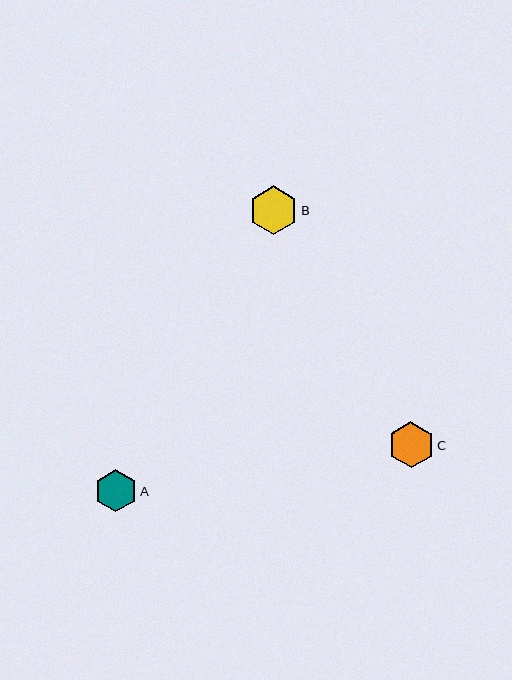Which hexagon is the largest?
Hexagon B is the largest with a size of approximately 48 pixels.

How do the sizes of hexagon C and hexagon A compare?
Hexagon C and hexagon A are approximately the same size.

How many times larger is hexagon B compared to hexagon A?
Hexagon B is approximately 1.1 times the size of hexagon A.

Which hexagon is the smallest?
Hexagon A is the smallest with a size of approximately 42 pixels.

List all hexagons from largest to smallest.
From largest to smallest: B, C, A.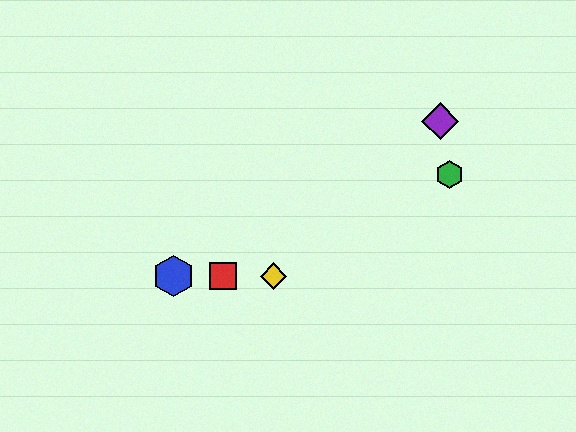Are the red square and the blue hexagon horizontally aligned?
Yes, both are at y≈276.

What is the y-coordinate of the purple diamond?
The purple diamond is at y≈121.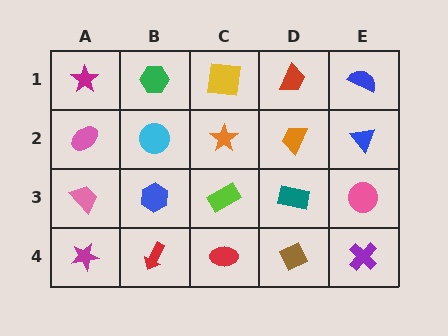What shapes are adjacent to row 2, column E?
A blue semicircle (row 1, column E), a pink circle (row 3, column E), an orange trapezoid (row 2, column D).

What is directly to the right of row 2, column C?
An orange trapezoid.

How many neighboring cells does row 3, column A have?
3.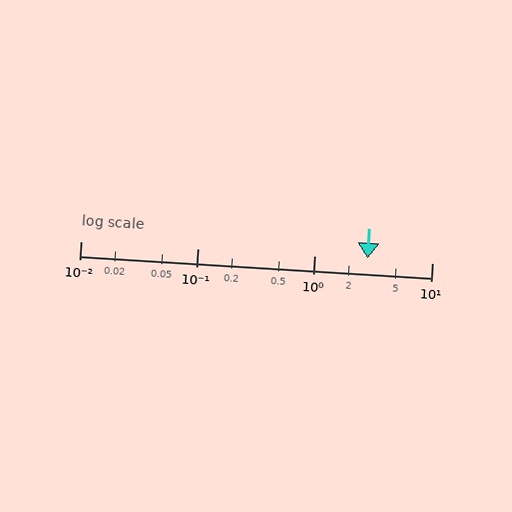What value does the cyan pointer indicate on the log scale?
The pointer indicates approximately 2.8.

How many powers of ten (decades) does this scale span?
The scale spans 3 decades, from 0.01 to 10.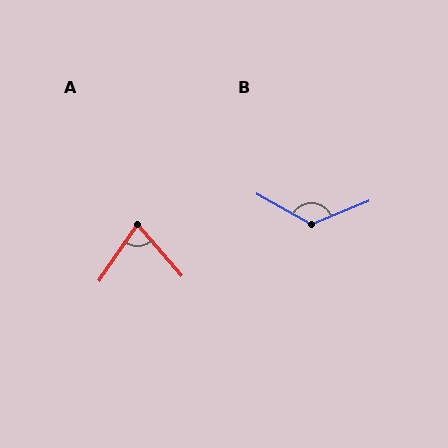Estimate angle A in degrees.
Approximately 75 degrees.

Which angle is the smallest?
A, at approximately 75 degrees.